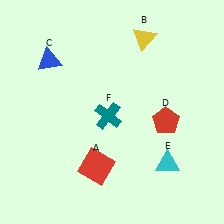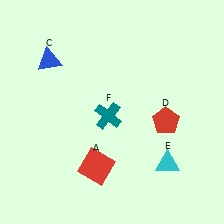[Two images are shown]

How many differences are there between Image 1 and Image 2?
There is 1 difference between the two images.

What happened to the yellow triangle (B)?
The yellow triangle (B) was removed in Image 2. It was in the top-right area of Image 1.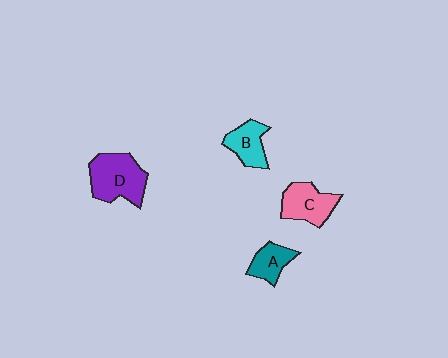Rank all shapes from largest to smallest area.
From largest to smallest: D (purple), C (pink), B (cyan), A (teal).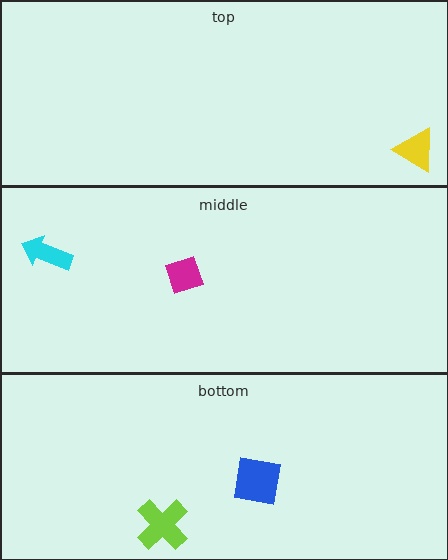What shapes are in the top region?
The yellow triangle.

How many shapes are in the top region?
1.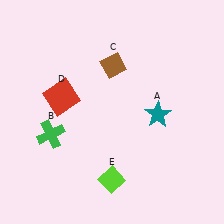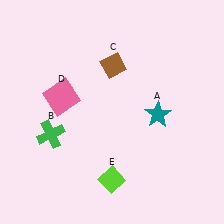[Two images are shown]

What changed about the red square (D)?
In Image 1, D is red. In Image 2, it changed to pink.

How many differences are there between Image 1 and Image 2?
There is 1 difference between the two images.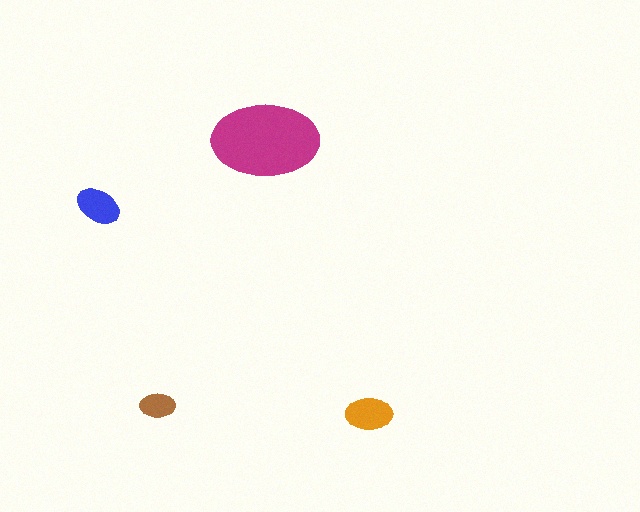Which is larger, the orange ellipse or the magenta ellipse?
The magenta one.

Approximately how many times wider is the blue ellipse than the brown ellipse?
About 1.5 times wider.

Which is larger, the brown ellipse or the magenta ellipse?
The magenta one.